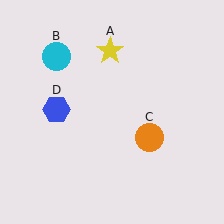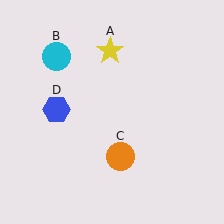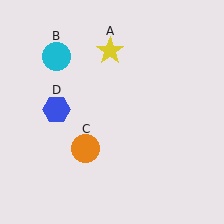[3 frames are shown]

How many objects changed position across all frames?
1 object changed position: orange circle (object C).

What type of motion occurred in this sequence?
The orange circle (object C) rotated clockwise around the center of the scene.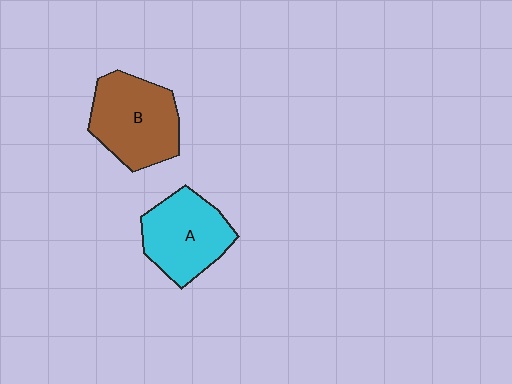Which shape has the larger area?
Shape B (brown).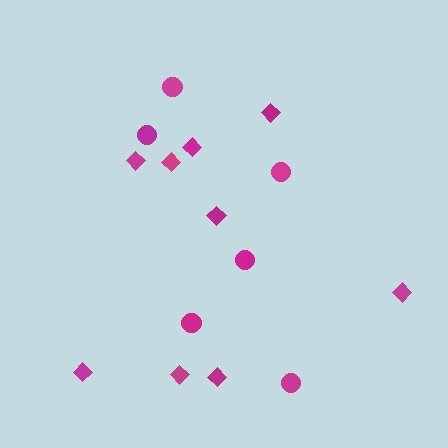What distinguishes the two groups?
There are 2 groups: one group of diamonds (9) and one group of circles (6).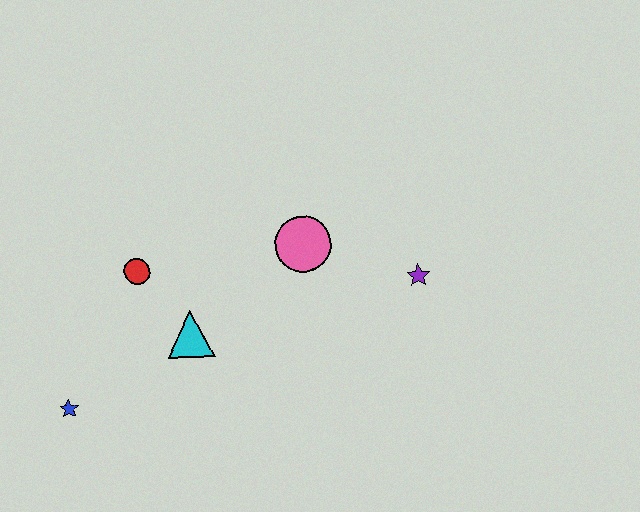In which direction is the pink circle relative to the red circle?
The pink circle is to the right of the red circle.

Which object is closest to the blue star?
The cyan triangle is closest to the blue star.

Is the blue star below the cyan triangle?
Yes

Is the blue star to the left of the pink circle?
Yes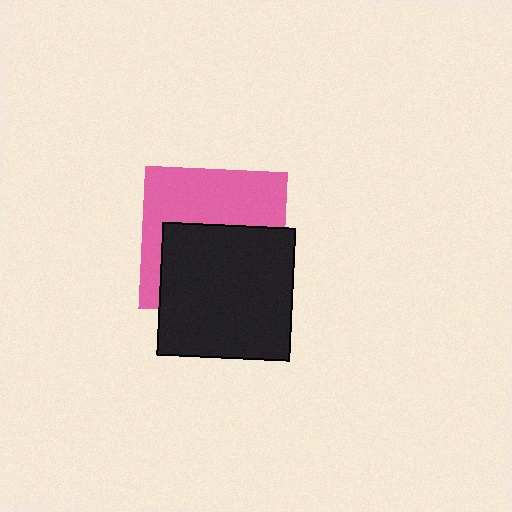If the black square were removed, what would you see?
You would see the complete pink square.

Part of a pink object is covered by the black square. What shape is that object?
It is a square.